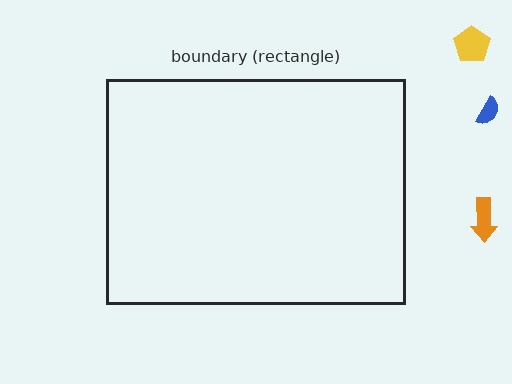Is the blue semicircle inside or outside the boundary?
Outside.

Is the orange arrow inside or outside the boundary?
Outside.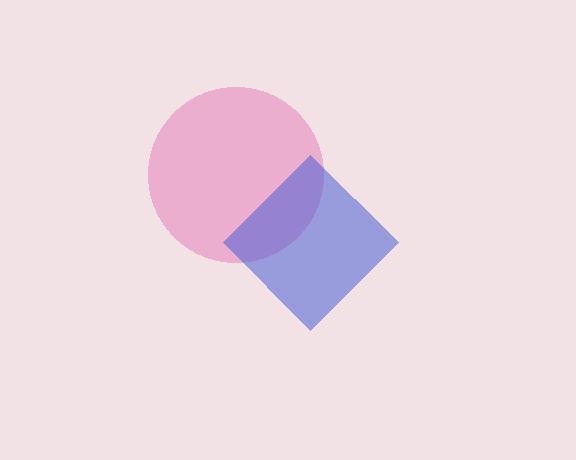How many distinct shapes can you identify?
There are 2 distinct shapes: a pink circle, a blue diamond.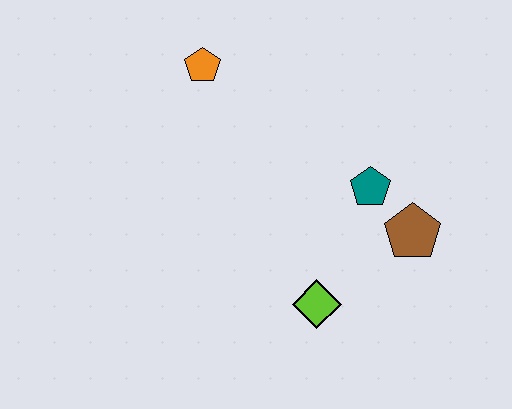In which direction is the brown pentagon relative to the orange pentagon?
The brown pentagon is to the right of the orange pentagon.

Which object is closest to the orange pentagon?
The teal pentagon is closest to the orange pentagon.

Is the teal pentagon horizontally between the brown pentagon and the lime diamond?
Yes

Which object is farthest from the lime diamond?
The orange pentagon is farthest from the lime diamond.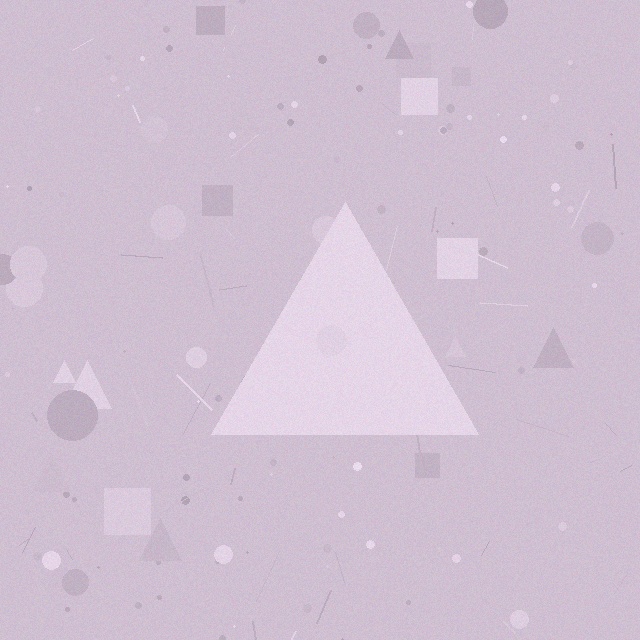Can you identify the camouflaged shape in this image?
The camouflaged shape is a triangle.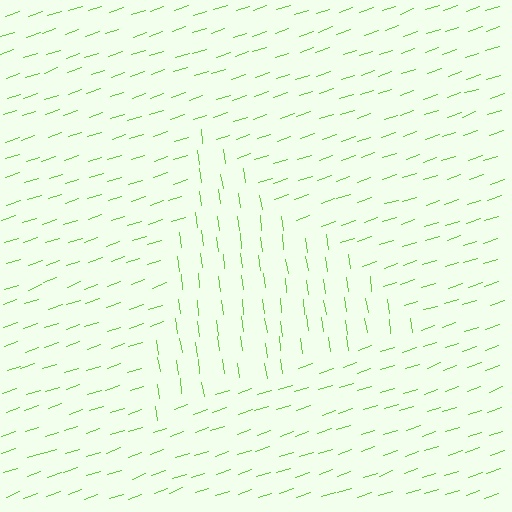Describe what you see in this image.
The image is filled with small lime line segments. A triangle region in the image has lines oriented differently from the surrounding lines, creating a visible texture boundary.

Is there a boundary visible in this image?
Yes, there is a texture boundary formed by a change in line orientation.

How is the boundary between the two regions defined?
The boundary is defined purely by a change in line orientation (approximately 79 degrees difference). All lines are the same color and thickness.